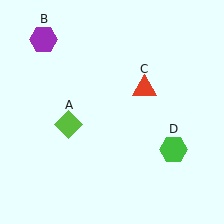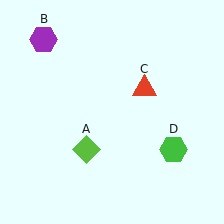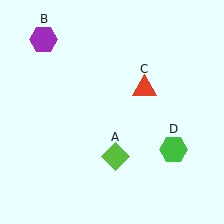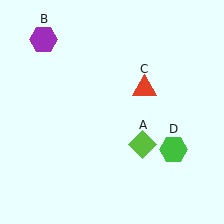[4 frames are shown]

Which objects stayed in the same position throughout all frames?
Purple hexagon (object B) and red triangle (object C) and green hexagon (object D) remained stationary.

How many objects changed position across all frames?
1 object changed position: lime diamond (object A).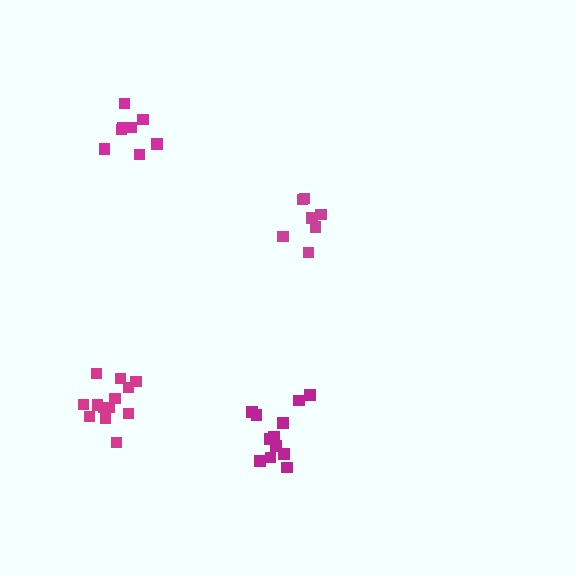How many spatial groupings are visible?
There are 4 spatial groupings.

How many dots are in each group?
Group 1: 8 dots, Group 2: 13 dots, Group 3: 13 dots, Group 4: 7 dots (41 total).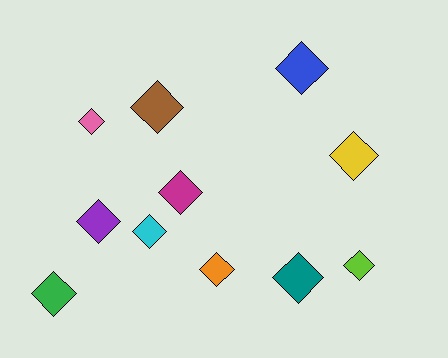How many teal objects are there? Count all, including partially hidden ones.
There is 1 teal object.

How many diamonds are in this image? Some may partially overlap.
There are 11 diamonds.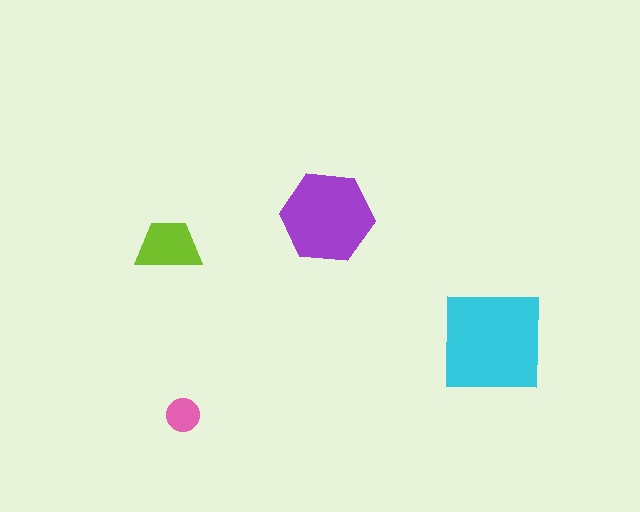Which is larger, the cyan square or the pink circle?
The cyan square.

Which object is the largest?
The cyan square.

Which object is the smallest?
The pink circle.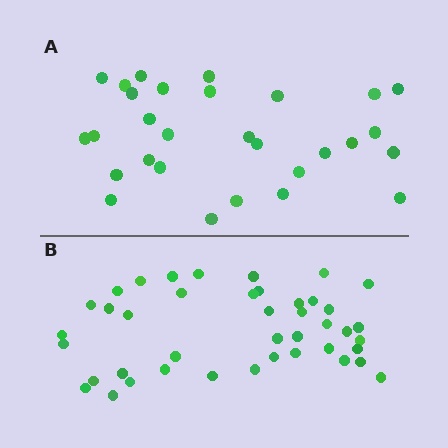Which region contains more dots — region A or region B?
Region B (the bottom region) has more dots.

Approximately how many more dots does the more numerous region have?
Region B has approximately 15 more dots than region A.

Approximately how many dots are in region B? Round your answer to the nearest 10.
About 40 dots. (The exact count is 42, which rounds to 40.)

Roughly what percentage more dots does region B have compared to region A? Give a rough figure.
About 45% more.